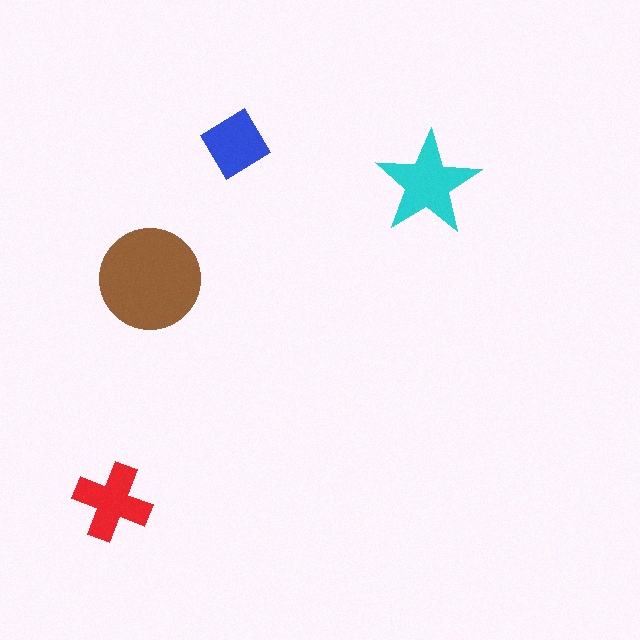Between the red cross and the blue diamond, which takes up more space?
The red cross.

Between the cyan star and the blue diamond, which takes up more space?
The cyan star.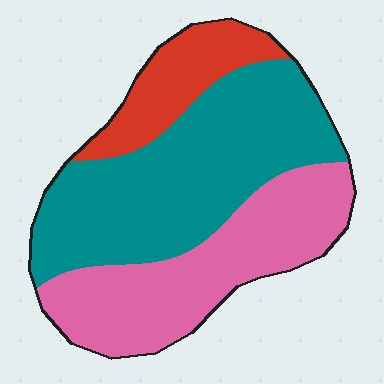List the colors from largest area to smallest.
From largest to smallest: teal, pink, red.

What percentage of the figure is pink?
Pink covers around 35% of the figure.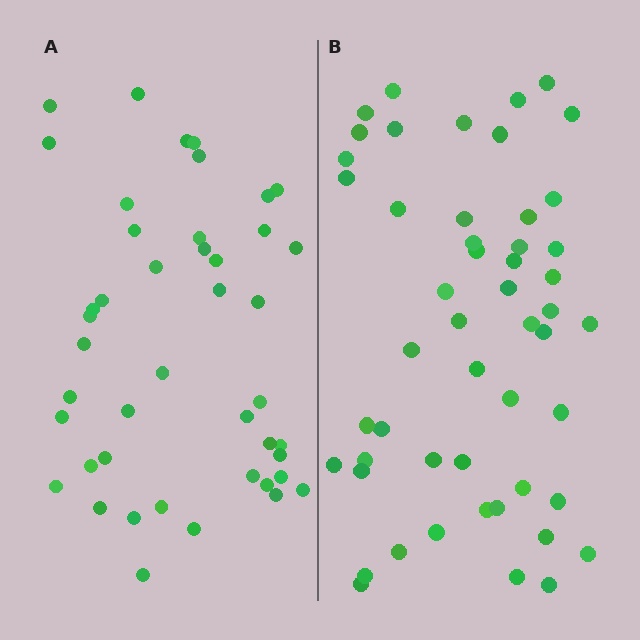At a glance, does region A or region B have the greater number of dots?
Region B (the right region) has more dots.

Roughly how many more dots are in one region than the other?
Region B has roughly 8 or so more dots than region A.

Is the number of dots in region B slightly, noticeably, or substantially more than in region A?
Region B has only slightly more — the two regions are fairly close. The ratio is roughly 1.2 to 1.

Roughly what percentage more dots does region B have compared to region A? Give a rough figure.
About 15% more.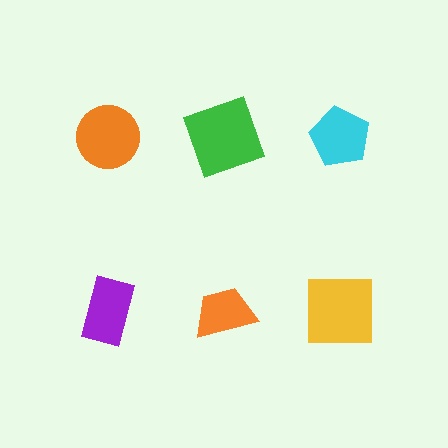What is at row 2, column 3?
A yellow square.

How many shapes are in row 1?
3 shapes.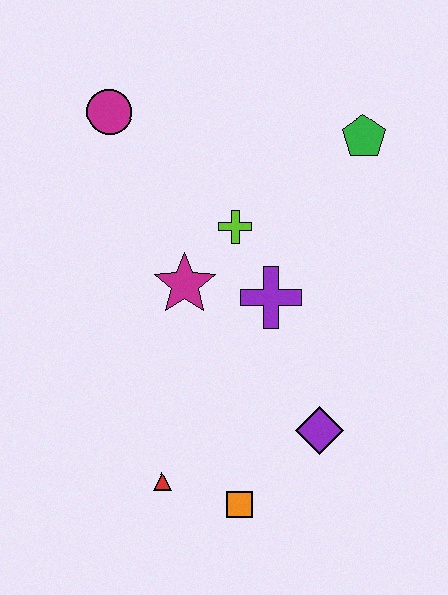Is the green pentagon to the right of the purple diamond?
Yes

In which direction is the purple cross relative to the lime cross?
The purple cross is below the lime cross.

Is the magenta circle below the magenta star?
No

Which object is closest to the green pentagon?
The lime cross is closest to the green pentagon.